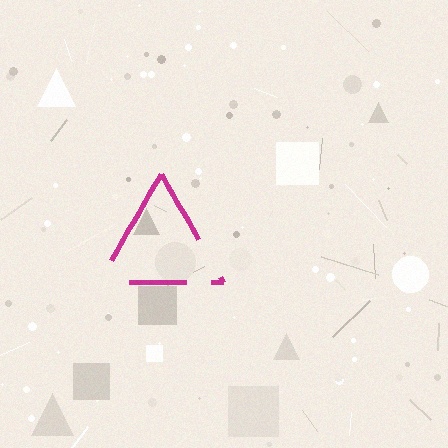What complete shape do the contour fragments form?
The contour fragments form a triangle.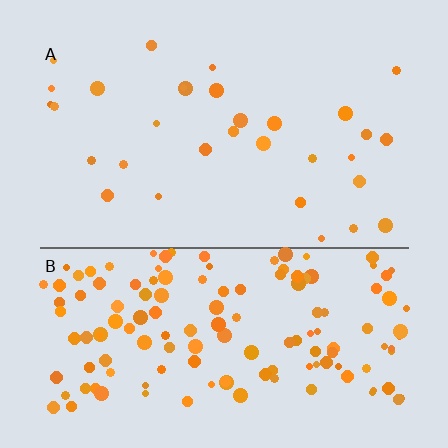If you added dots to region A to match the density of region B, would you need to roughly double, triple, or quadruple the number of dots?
Approximately quadruple.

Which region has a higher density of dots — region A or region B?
B (the bottom).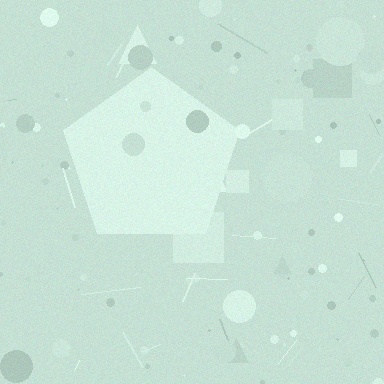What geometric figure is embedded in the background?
A pentagon is embedded in the background.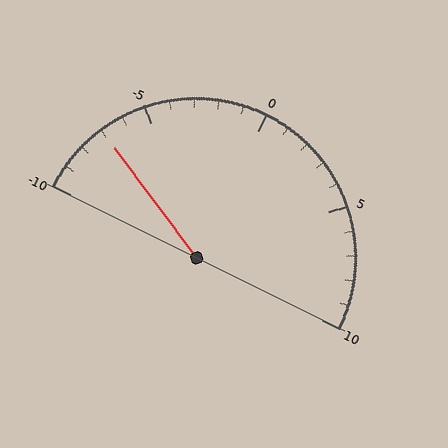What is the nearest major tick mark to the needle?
The nearest major tick mark is -5.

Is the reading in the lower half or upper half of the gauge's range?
The reading is in the lower half of the range (-10 to 10).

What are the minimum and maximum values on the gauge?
The gauge ranges from -10 to 10.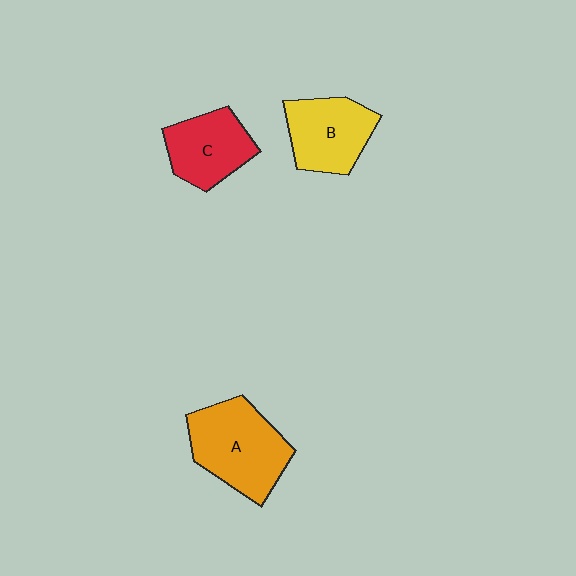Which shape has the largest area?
Shape A (orange).